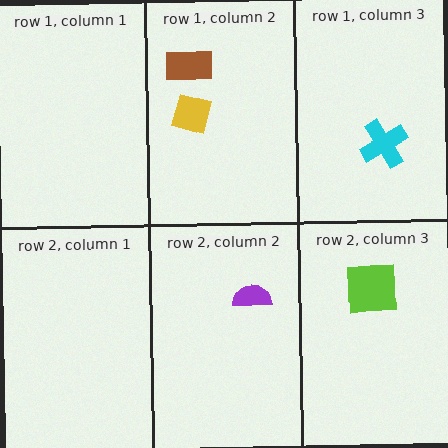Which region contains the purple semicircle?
The row 2, column 2 region.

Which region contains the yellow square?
The row 1, column 2 region.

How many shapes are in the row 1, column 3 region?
1.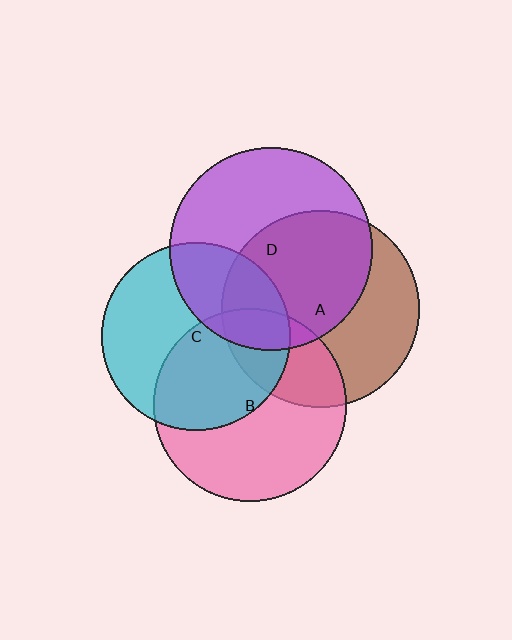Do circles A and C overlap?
Yes.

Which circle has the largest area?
Circle D (purple).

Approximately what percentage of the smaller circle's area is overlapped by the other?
Approximately 25%.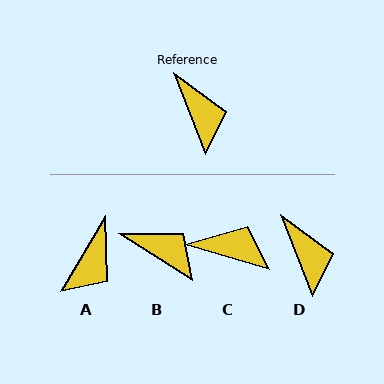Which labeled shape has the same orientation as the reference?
D.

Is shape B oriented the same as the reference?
No, it is off by about 36 degrees.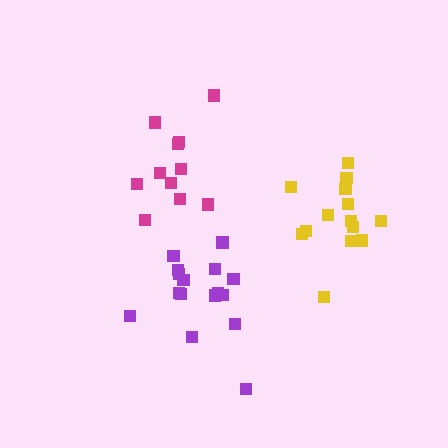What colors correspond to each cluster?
The clusters are colored: magenta, yellow, purple.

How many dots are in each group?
Group 1: 11 dots, Group 2: 14 dots, Group 3: 16 dots (41 total).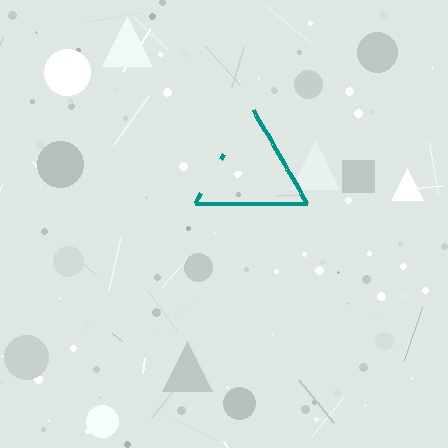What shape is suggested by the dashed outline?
The dashed outline suggests a triangle.